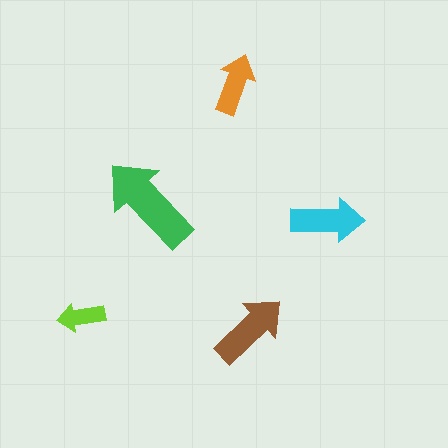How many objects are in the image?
There are 5 objects in the image.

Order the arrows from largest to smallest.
the green one, the brown one, the cyan one, the orange one, the lime one.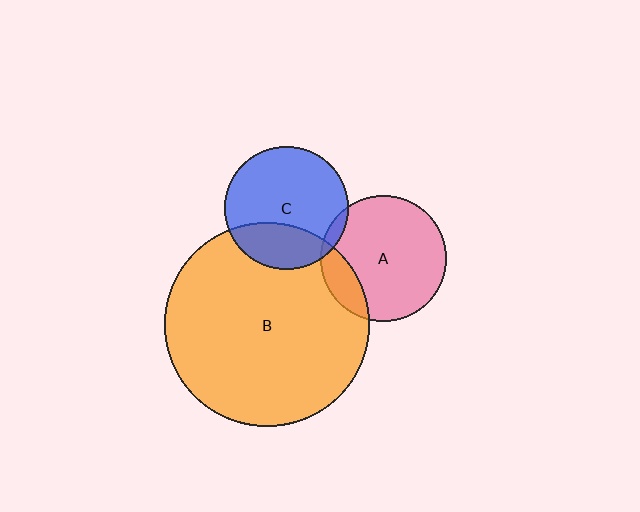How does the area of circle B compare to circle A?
Approximately 2.6 times.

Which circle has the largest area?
Circle B (orange).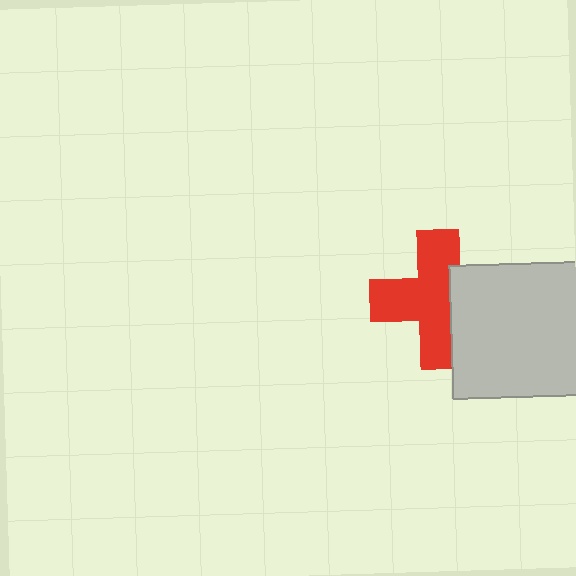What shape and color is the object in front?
The object in front is a light gray square.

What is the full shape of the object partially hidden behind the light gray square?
The partially hidden object is a red cross.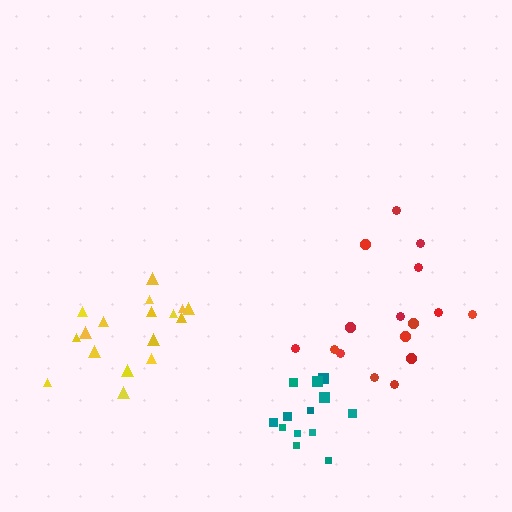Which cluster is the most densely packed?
Yellow.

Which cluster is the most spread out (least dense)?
Red.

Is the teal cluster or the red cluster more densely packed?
Teal.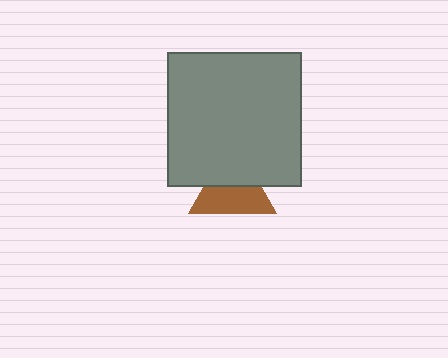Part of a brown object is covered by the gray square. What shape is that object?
It is a triangle.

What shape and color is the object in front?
The object in front is a gray square.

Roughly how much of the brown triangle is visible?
About half of it is visible (roughly 56%).